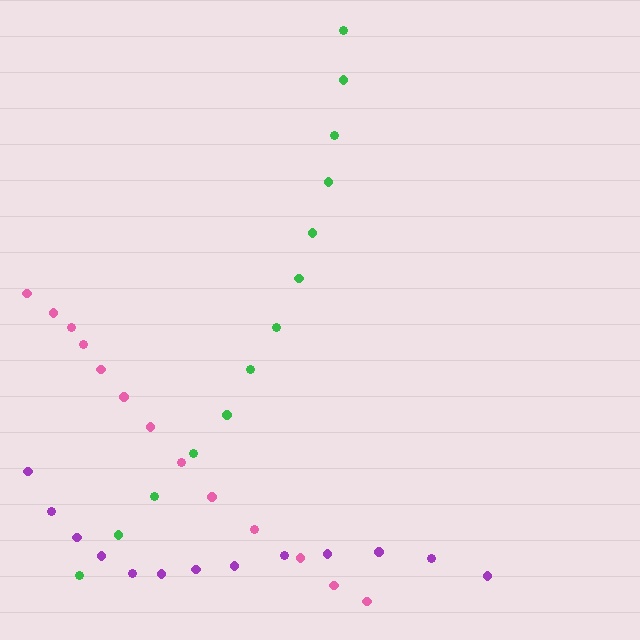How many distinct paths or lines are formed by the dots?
There are 3 distinct paths.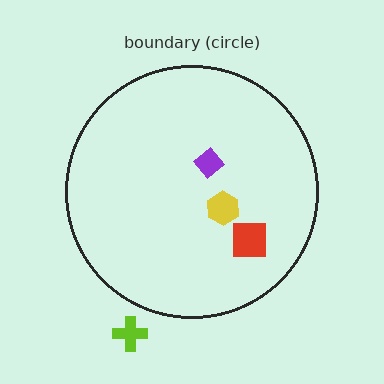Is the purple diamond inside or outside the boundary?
Inside.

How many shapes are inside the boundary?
3 inside, 1 outside.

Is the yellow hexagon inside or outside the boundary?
Inside.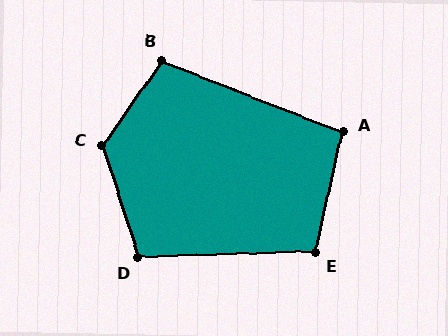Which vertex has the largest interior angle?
C, at approximately 127 degrees.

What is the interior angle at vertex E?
Approximately 105 degrees (obtuse).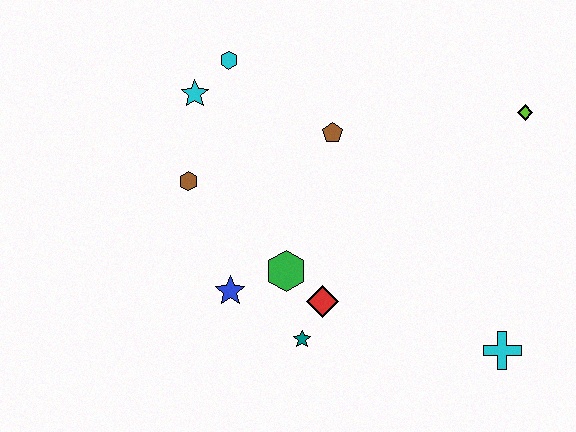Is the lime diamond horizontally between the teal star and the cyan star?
No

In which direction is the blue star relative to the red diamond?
The blue star is to the left of the red diamond.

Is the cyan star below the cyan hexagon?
Yes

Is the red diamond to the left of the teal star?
No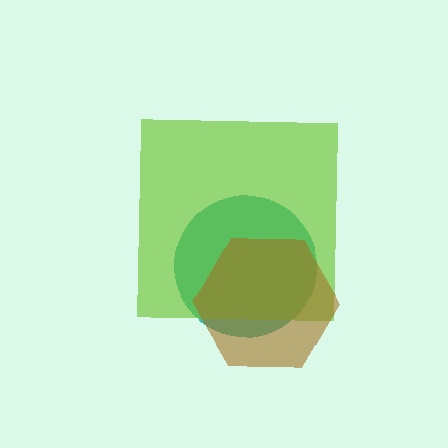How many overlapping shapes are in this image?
There are 3 overlapping shapes in the image.